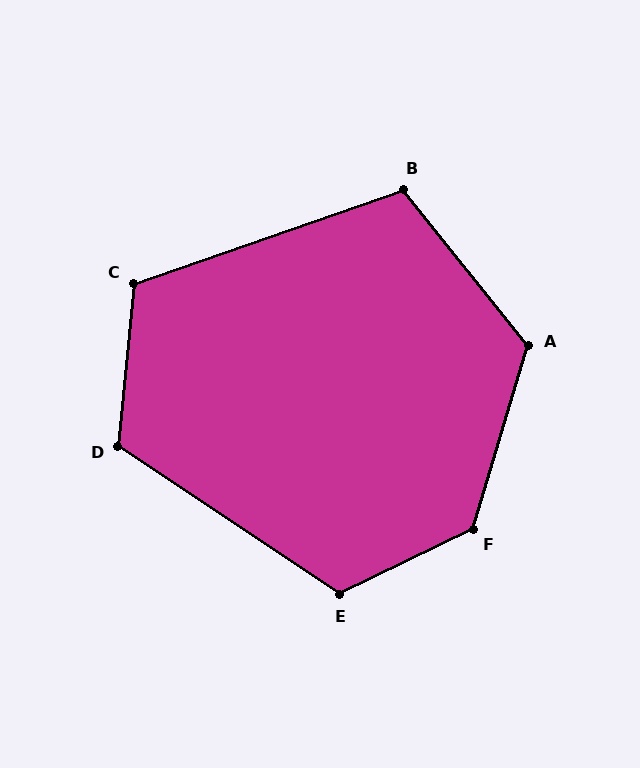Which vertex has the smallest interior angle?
B, at approximately 109 degrees.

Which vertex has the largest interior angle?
F, at approximately 132 degrees.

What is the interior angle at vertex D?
Approximately 118 degrees (obtuse).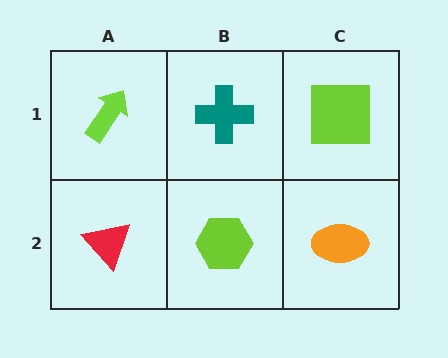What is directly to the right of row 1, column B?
A lime square.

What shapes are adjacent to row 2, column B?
A teal cross (row 1, column B), a red triangle (row 2, column A), an orange ellipse (row 2, column C).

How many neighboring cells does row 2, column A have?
2.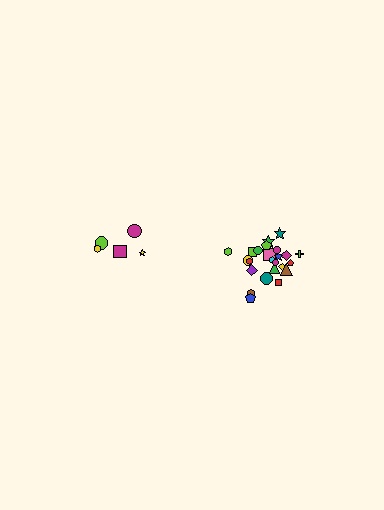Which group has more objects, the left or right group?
The right group.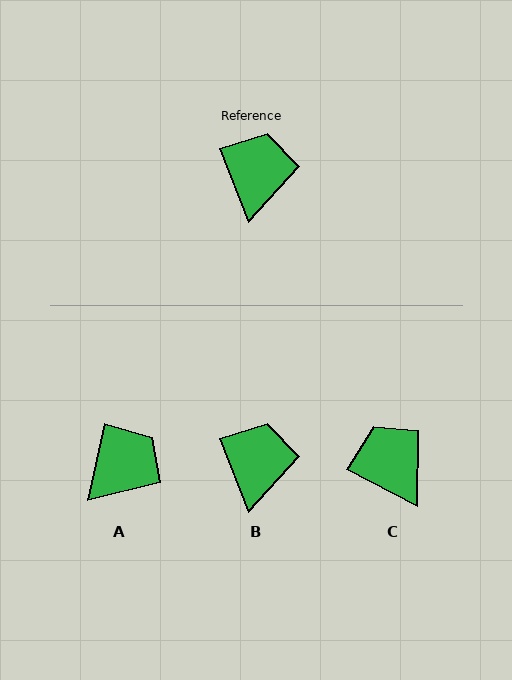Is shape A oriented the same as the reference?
No, it is off by about 34 degrees.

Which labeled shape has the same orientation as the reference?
B.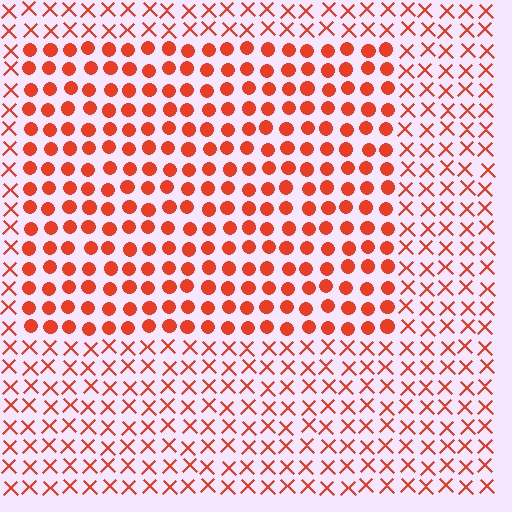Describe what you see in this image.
The image is filled with small red elements arranged in a uniform grid. A rectangle-shaped region contains circles, while the surrounding area contains X marks. The boundary is defined purely by the change in element shape.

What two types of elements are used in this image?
The image uses circles inside the rectangle region and X marks outside it.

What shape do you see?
I see a rectangle.